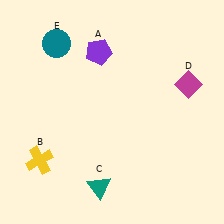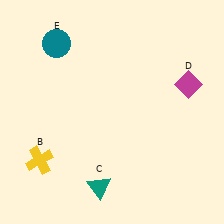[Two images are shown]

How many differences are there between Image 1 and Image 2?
There is 1 difference between the two images.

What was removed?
The purple pentagon (A) was removed in Image 2.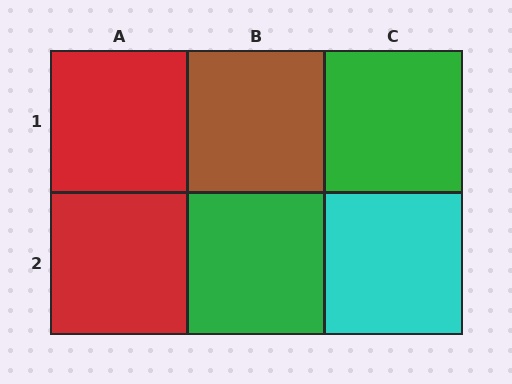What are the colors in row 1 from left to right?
Red, brown, green.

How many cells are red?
2 cells are red.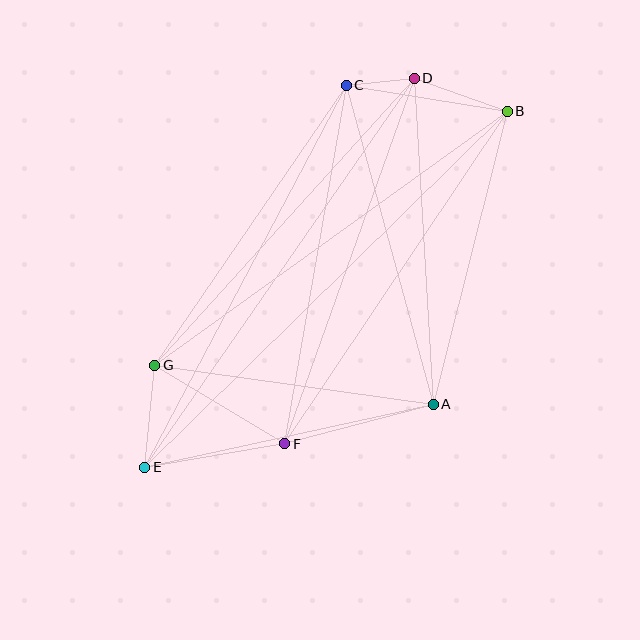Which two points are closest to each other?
Points C and D are closest to each other.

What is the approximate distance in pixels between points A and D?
The distance between A and D is approximately 327 pixels.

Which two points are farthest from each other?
Points B and E are farthest from each other.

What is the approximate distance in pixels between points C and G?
The distance between C and G is approximately 339 pixels.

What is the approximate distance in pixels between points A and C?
The distance between A and C is approximately 331 pixels.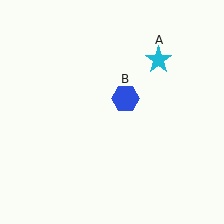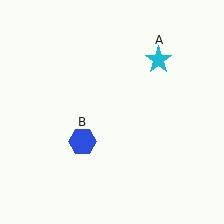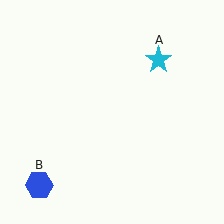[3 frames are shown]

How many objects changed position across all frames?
1 object changed position: blue hexagon (object B).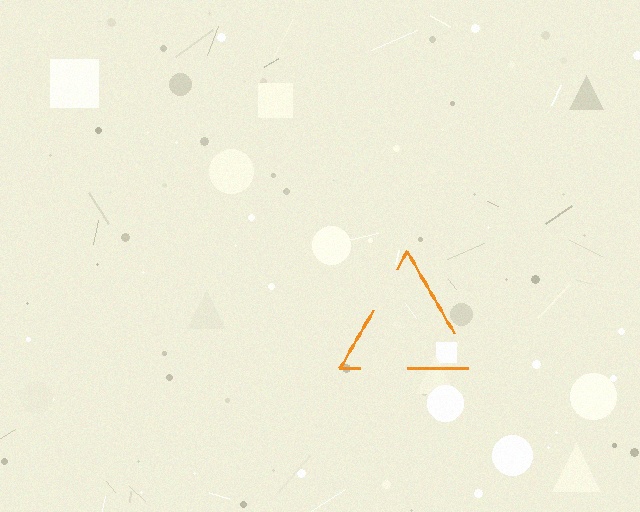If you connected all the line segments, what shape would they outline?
They would outline a triangle.